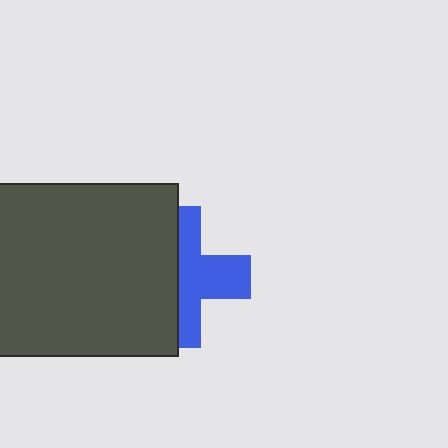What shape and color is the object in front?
The object in front is a dark gray rectangle.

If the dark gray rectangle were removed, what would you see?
You would see the complete blue cross.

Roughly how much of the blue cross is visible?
About half of it is visible (roughly 50%).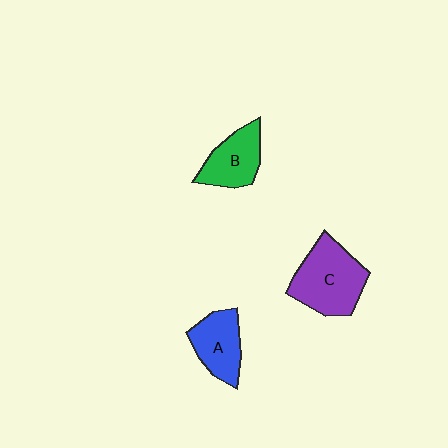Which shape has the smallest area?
Shape B (green).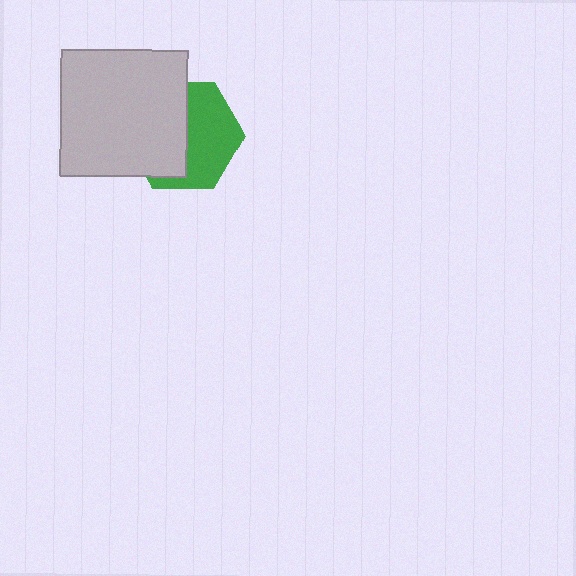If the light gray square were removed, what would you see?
You would see the complete green hexagon.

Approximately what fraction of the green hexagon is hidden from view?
Roughly 50% of the green hexagon is hidden behind the light gray square.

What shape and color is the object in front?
The object in front is a light gray square.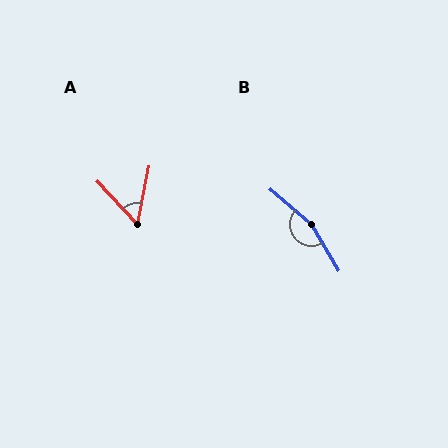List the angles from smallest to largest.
A (54°), B (161°).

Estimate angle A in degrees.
Approximately 54 degrees.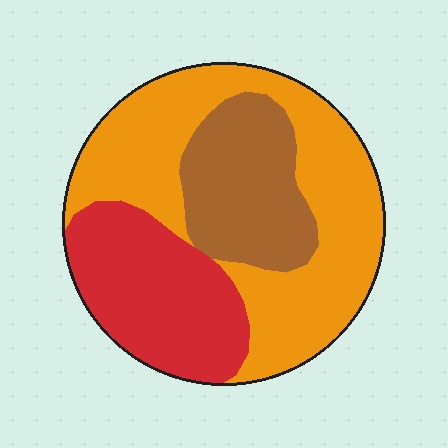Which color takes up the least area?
Brown, at roughly 25%.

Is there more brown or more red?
Red.